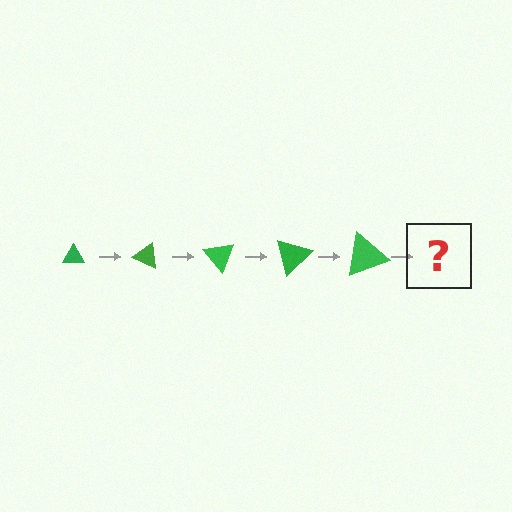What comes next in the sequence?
The next element should be a triangle, larger than the previous one and rotated 125 degrees from the start.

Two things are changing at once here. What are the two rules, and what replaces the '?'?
The two rules are that the triangle grows larger each step and it rotates 25 degrees each step. The '?' should be a triangle, larger than the previous one and rotated 125 degrees from the start.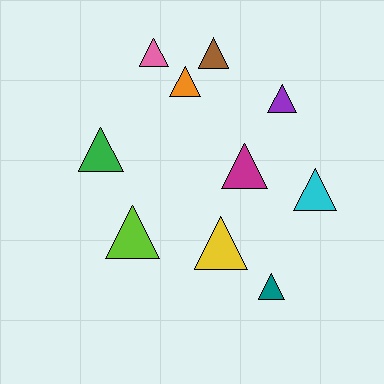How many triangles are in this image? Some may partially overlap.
There are 10 triangles.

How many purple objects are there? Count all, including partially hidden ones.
There is 1 purple object.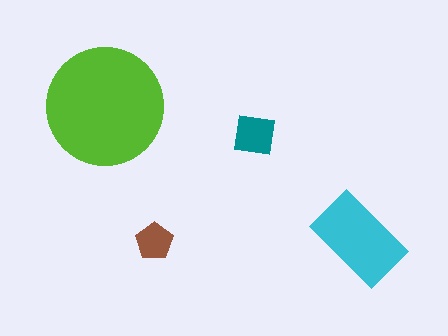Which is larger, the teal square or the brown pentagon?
The teal square.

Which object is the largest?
The lime circle.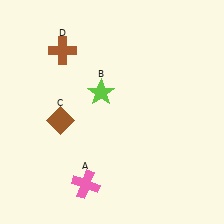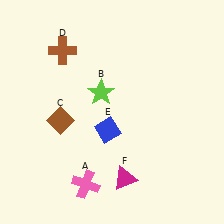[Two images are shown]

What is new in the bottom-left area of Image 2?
A blue diamond (E) was added in the bottom-left area of Image 2.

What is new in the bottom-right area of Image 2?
A magenta triangle (F) was added in the bottom-right area of Image 2.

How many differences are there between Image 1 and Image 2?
There are 2 differences between the two images.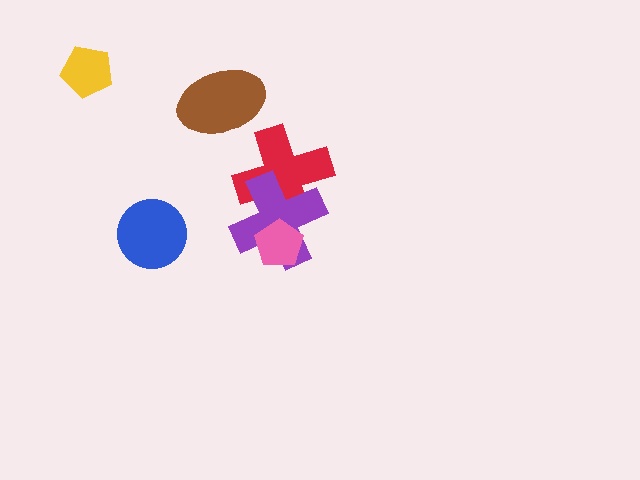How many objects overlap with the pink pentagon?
1 object overlaps with the pink pentagon.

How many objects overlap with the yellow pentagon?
0 objects overlap with the yellow pentagon.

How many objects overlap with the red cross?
1 object overlaps with the red cross.